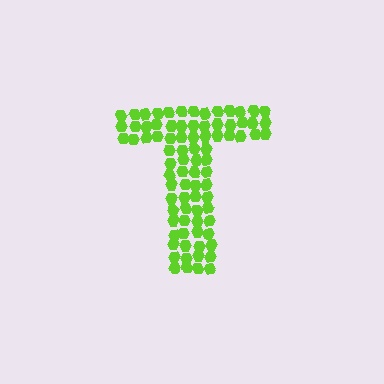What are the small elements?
The small elements are hexagons.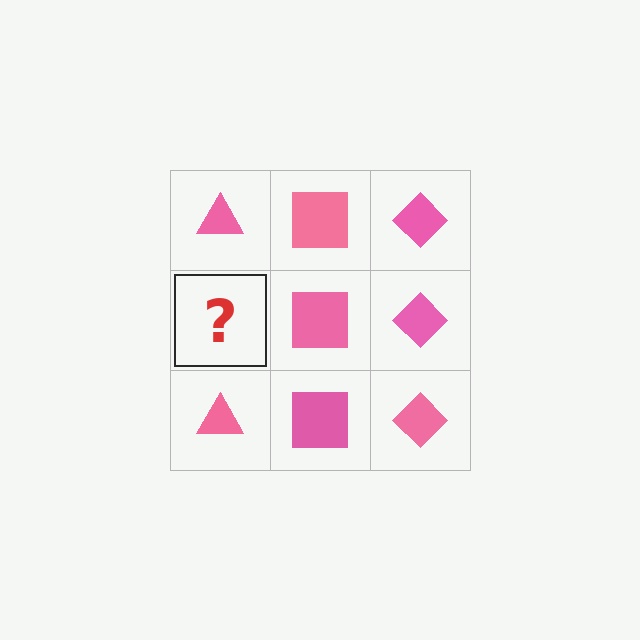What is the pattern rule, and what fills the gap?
The rule is that each column has a consistent shape. The gap should be filled with a pink triangle.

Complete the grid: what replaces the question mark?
The question mark should be replaced with a pink triangle.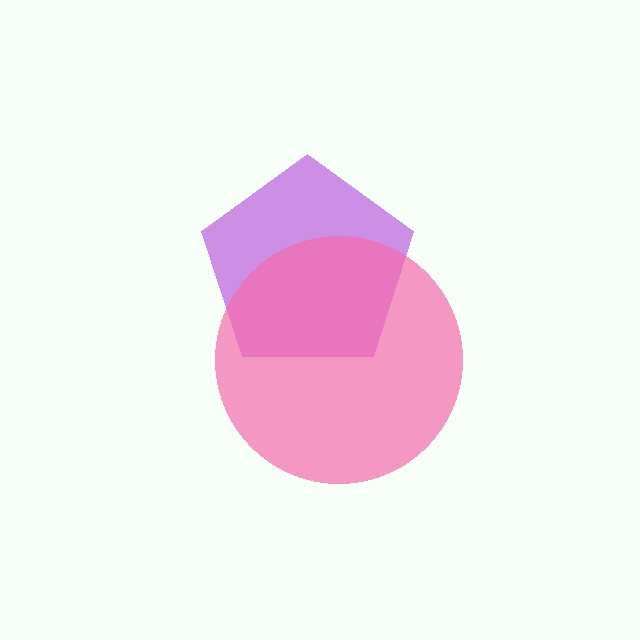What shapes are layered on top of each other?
The layered shapes are: a purple pentagon, a pink circle.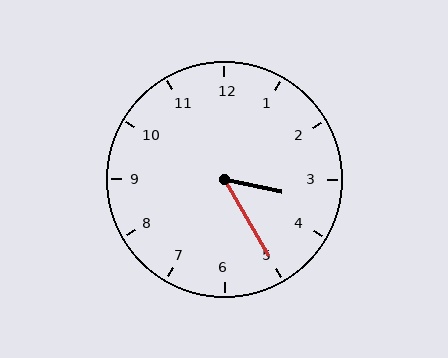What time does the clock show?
3:25.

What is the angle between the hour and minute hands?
Approximately 48 degrees.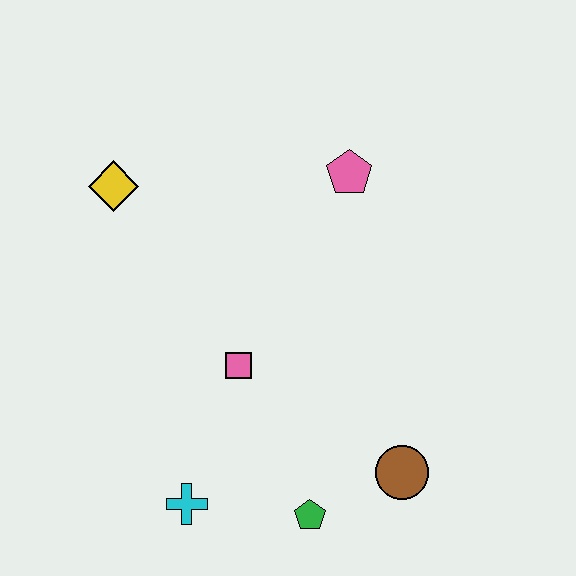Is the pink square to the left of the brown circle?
Yes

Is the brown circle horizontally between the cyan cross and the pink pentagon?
No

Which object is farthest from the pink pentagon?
The cyan cross is farthest from the pink pentagon.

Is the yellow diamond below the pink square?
No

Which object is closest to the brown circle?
The green pentagon is closest to the brown circle.